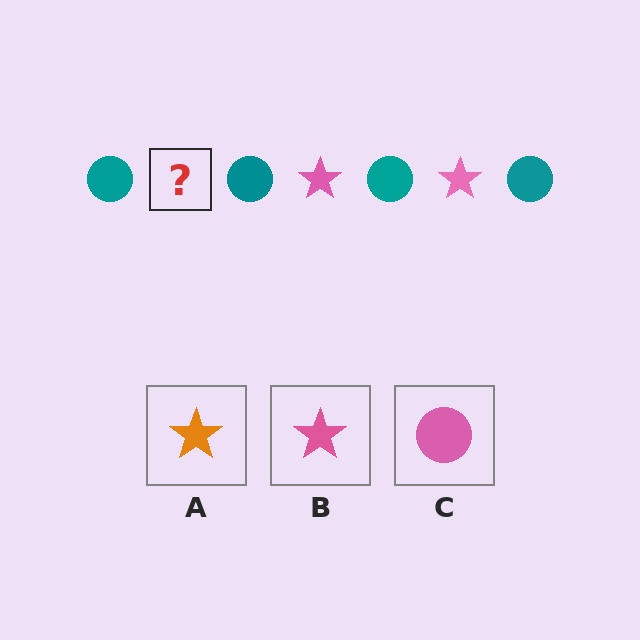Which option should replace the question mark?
Option B.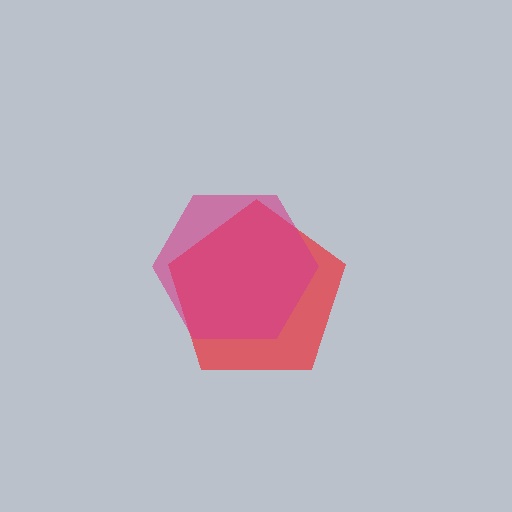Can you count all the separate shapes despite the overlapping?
Yes, there are 2 separate shapes.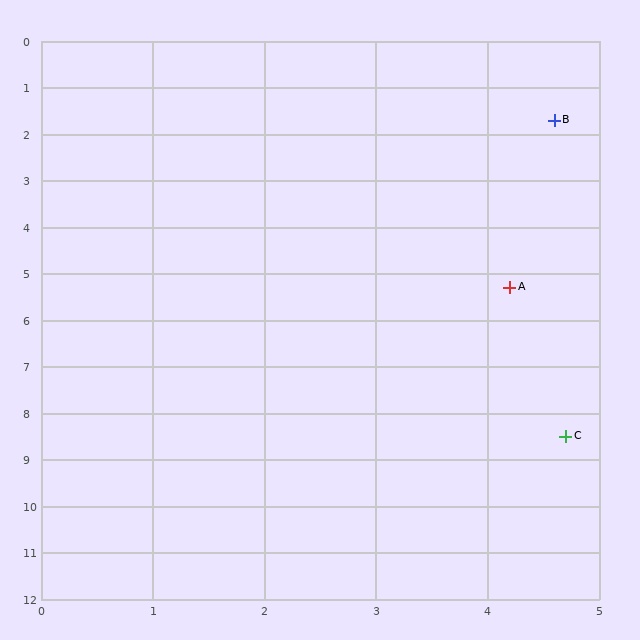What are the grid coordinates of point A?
Point A is at approximately (4.2, 5.3).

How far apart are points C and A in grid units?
Points C and A are about 3.2 grid units apart.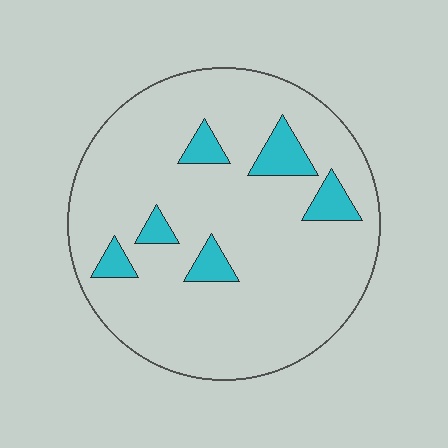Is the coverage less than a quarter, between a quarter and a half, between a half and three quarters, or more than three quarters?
Less than a quarter.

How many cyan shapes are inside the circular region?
6.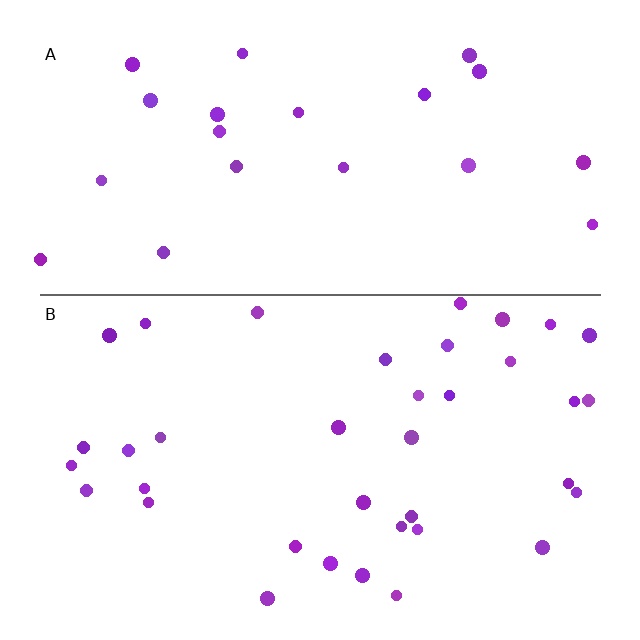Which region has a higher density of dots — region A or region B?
B (the bottom).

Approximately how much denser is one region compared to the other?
Approximately 1.7× — region B over region A.